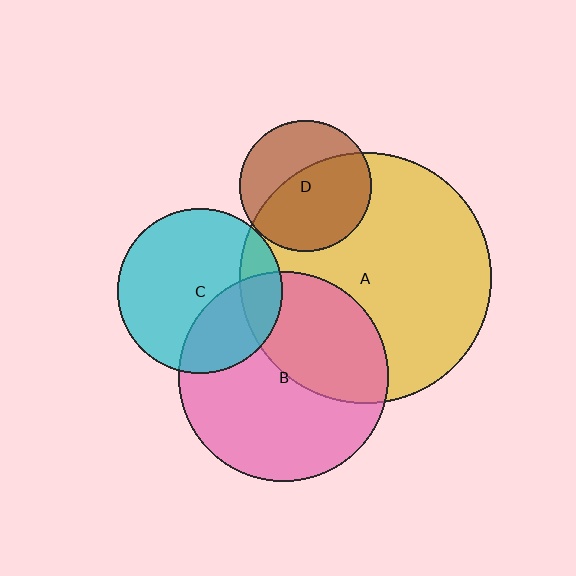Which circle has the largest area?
Circle A (yellow).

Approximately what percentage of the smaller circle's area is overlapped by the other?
Approximately 60%.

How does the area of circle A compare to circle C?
Approximately 2.3 times.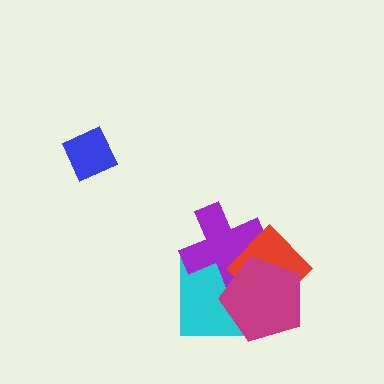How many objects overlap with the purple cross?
3 objects overlap with the purple cross.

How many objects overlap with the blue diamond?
0 objects overlap with the blue diamond.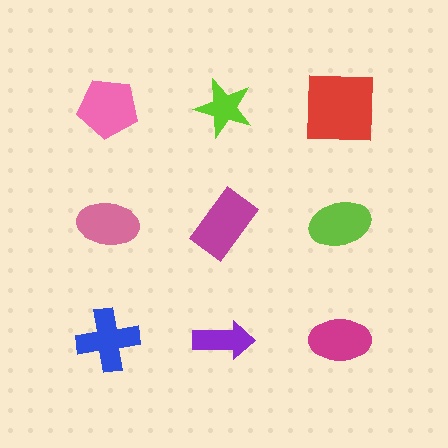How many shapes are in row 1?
3 shapes.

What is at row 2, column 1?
A pink ellipse.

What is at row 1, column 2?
A lime star.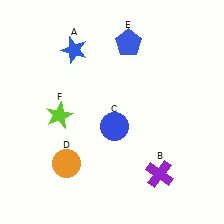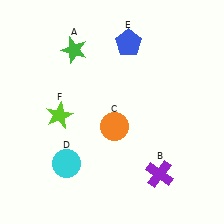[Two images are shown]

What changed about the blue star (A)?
In Image 1, A is blue. In Image 2, it changed to green.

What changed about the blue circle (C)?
In Image 1, C is blue. In Image 2, it changed to orange.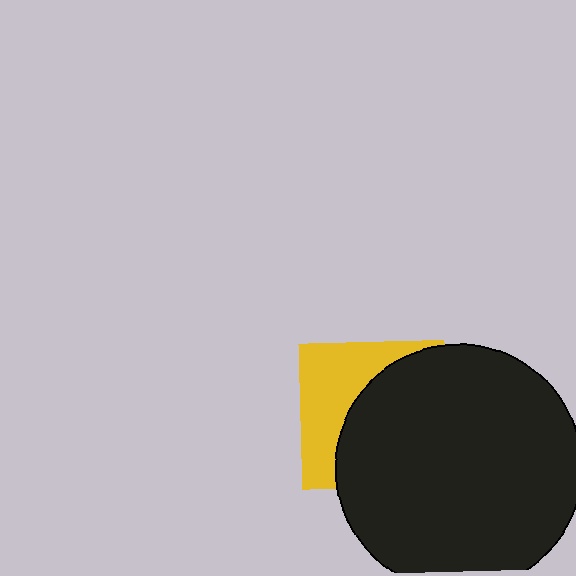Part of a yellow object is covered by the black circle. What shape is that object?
It is a square.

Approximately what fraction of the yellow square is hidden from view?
Roughly 60% of the yellow square is hidden behind the black circle.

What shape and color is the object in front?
The object in front is a black circle.